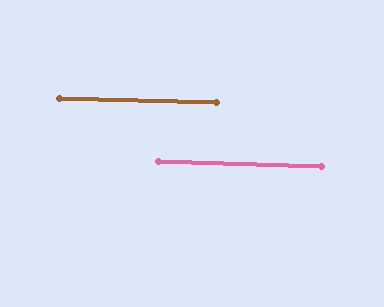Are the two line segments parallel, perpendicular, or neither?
Parallel — their directions differ by only 0.0°.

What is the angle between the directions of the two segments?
Approximately 0 degrees.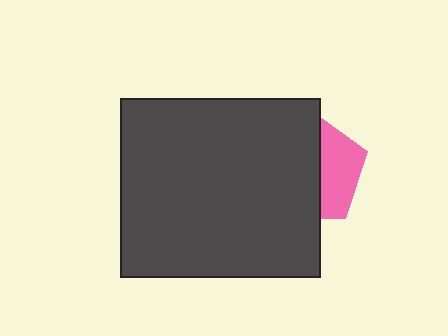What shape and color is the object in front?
The object in front is a dark gray rectangle.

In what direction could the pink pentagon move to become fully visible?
The pink pentagon could move right. That would shift it out from behind the dark gray rectangle entirely.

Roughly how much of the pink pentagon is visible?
A small part of it is visible (roughly 36%).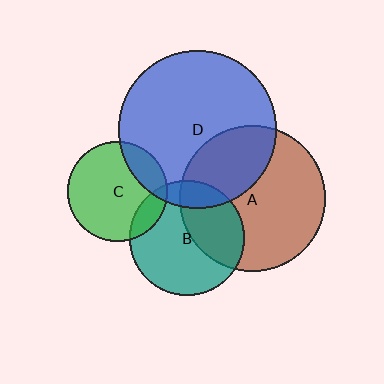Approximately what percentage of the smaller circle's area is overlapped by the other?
Approximately 15%.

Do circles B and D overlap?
Yes.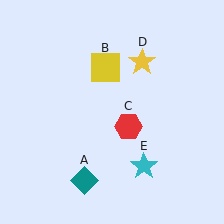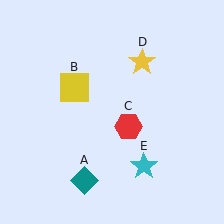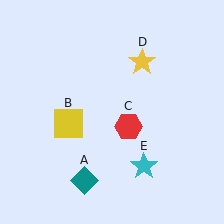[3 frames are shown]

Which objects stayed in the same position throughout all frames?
Teal diamond (object A) and red hexagon (object C) and yellow star (object D) and cyan star (object E) remained stationary.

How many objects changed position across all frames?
1 object changed position: yellow square (object B).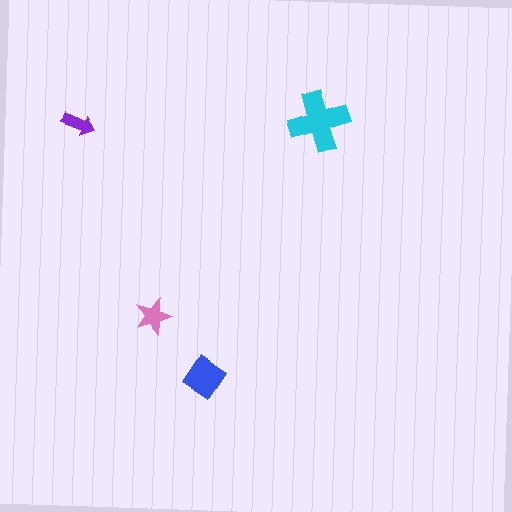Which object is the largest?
The cyan cross.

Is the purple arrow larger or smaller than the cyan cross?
Smaller.